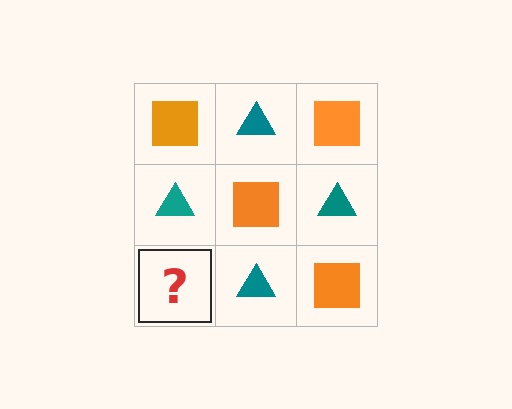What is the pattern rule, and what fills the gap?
The rule is that it alternates orange square and teal triangle in a checkerboard pattern. The gap should be filled with an orange square.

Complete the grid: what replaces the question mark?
The question mark should be replaced with an orange square.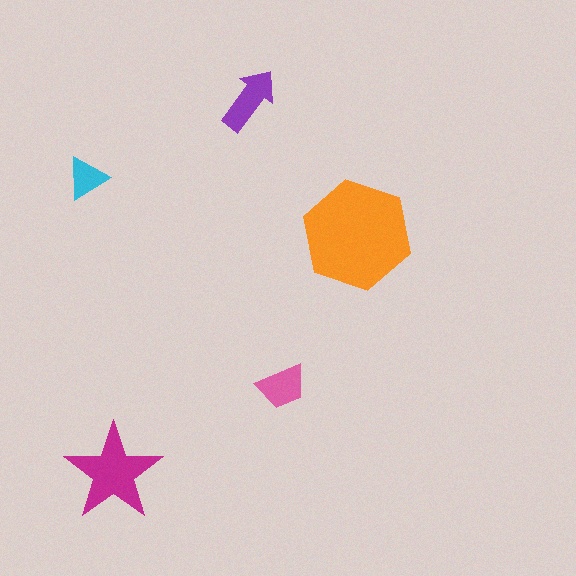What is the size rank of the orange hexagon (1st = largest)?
1st.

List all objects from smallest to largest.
The cyan triangle, the pink trapezoid, the purple arrow, the magenta star, the orange hexagon.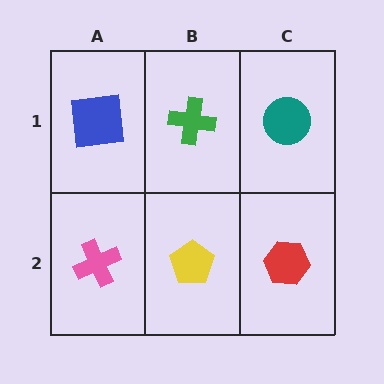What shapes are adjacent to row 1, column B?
A yellow pentagon (row 2, column B), a blue square (row 1, column A), a teal circle (row 1, column C).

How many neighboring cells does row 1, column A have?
2.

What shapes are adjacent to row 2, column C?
A teal circle (row 1, column C), a yellow pentagon (row 2, column B).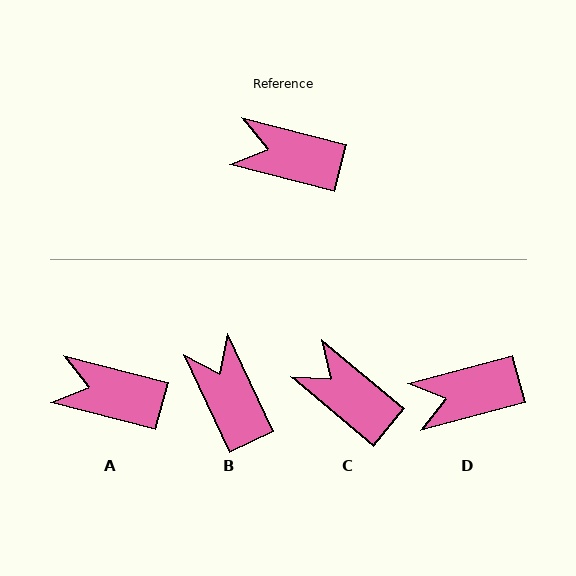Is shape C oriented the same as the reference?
No, it is off by about 25 degrees.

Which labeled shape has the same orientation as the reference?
A.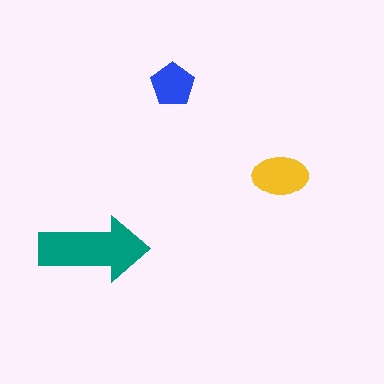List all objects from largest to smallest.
The teal arrow, the yellow ellipse, the blue pentagon.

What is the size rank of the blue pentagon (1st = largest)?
3rd.